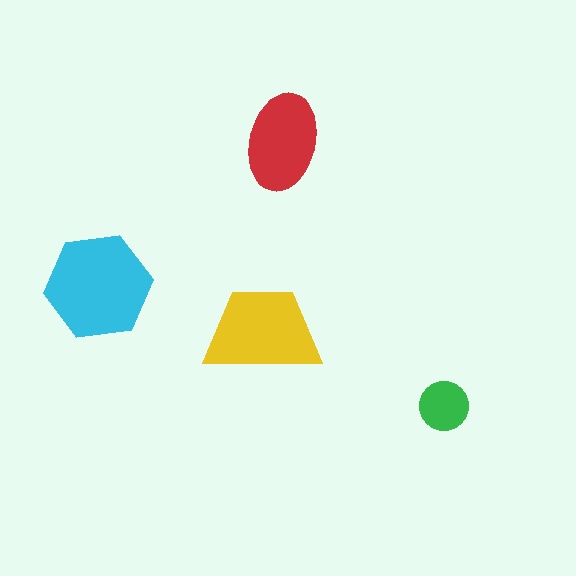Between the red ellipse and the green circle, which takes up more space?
The red ellipse.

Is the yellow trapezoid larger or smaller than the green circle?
Larger.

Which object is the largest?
The cyan hexagon.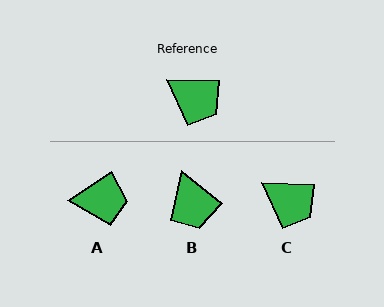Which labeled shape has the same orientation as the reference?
C.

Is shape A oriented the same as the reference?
No, it is off by about 34 degrees.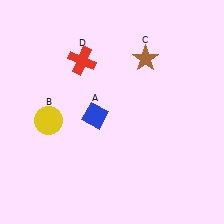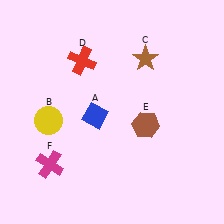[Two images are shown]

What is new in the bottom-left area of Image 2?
A magenta cross (F) was added in the bottom-left area of Image 2.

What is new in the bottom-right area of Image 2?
A brown hexagon (E) was added in the bottom-right area of Image 2.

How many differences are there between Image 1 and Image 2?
There are 2 differences between the two images.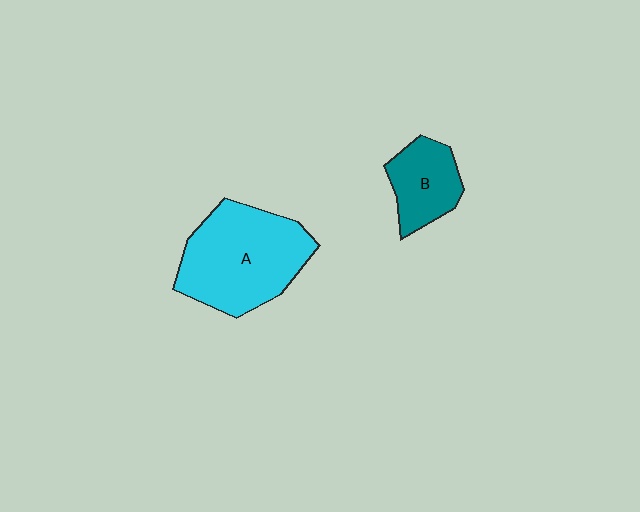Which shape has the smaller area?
Shape B (teal).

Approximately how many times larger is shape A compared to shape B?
Approximately 2.1 times.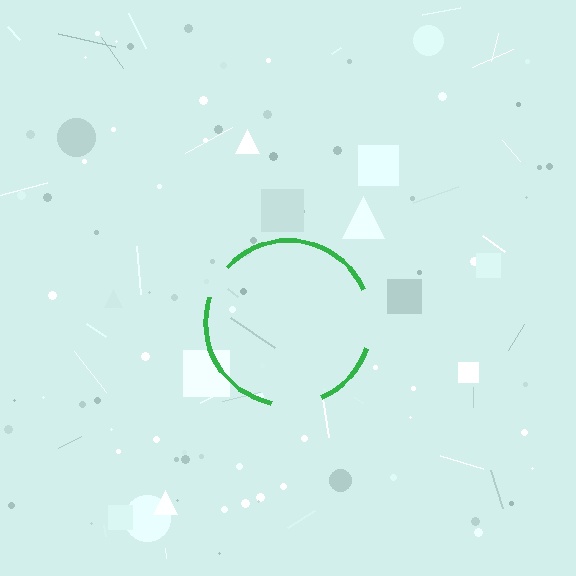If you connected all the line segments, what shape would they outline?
They would outline a circle.